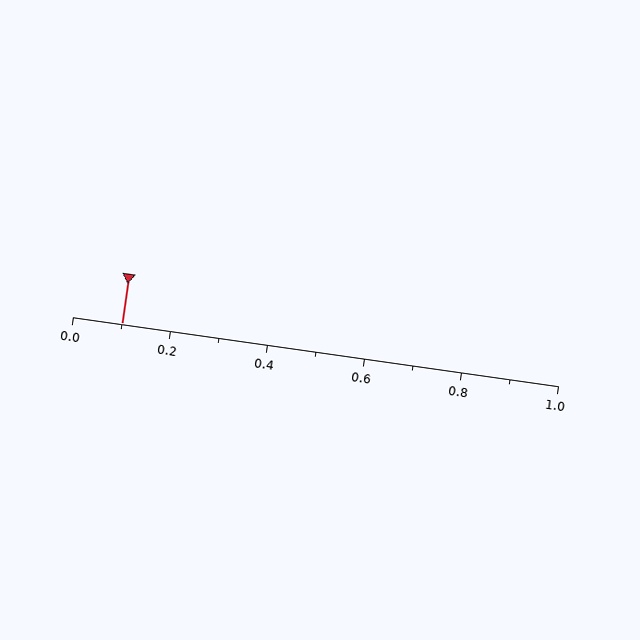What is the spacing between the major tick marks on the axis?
The major ticks are spaced 0.2 apart.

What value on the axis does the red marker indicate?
The marker indicates approximately 0.1.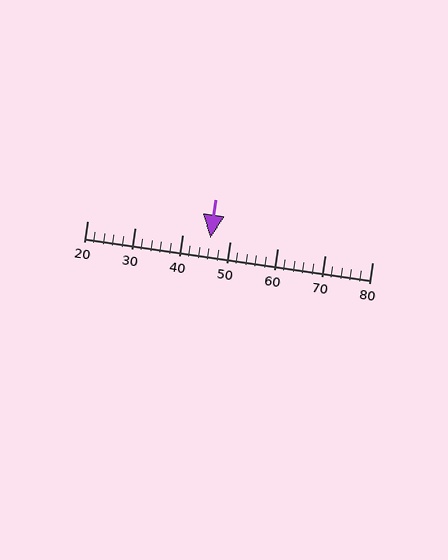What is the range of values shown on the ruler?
The ruler shows values from 20 to 80.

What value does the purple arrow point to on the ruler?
The purple arrow points to approximately 46.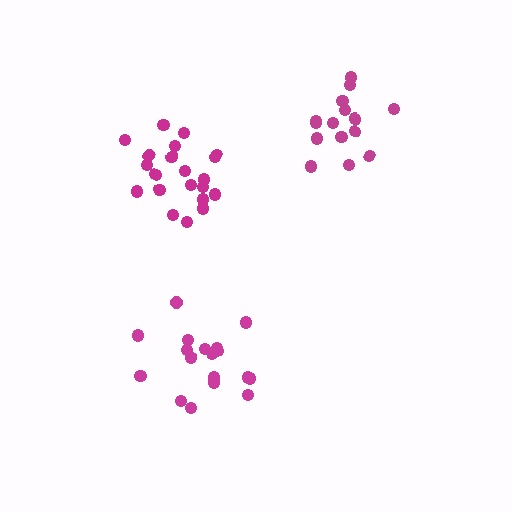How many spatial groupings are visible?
There are 3 spatial groupings.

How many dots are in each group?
Group 1: 18 dots, Group 2: 21 dots, Group 3: 15 dots (54 total).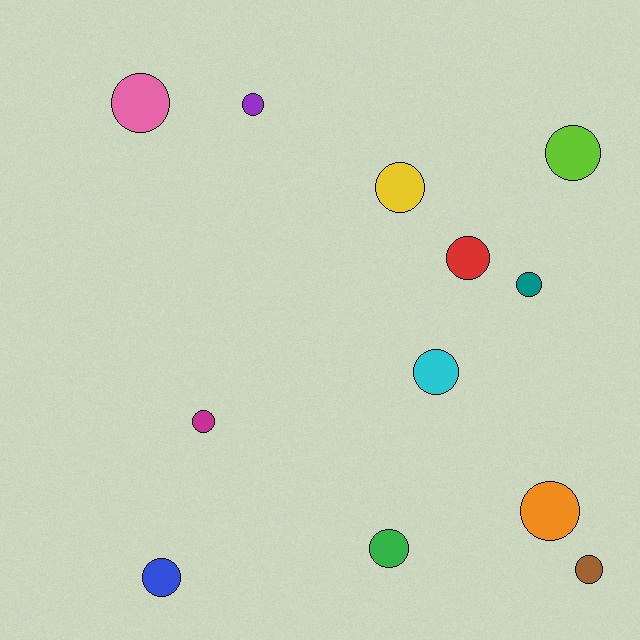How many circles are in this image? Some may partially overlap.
There are 12 circles.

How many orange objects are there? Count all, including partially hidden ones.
There is 1 orange object.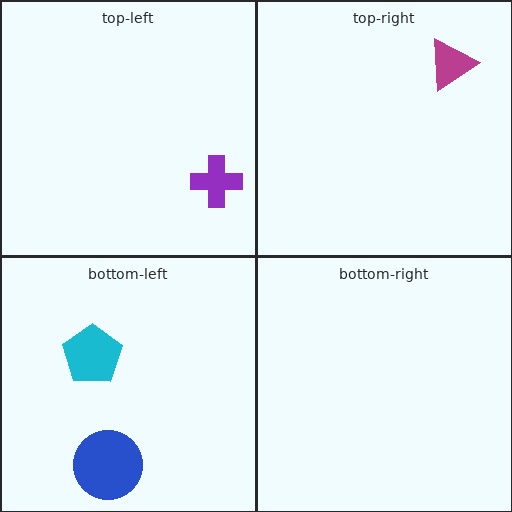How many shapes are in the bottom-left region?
2.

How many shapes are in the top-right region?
1.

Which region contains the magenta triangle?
The top-right region.